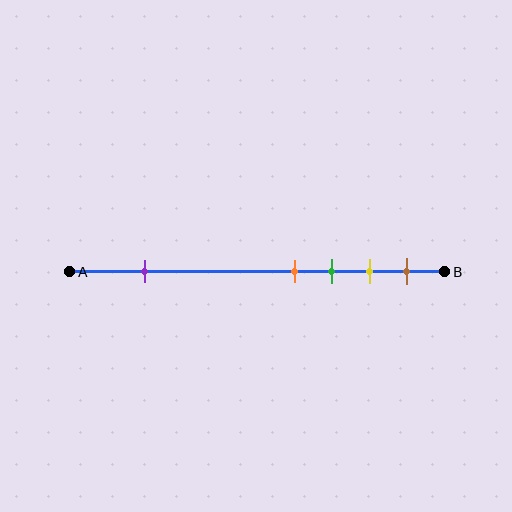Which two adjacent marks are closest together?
The orange and green marks are the closest adjacent pair.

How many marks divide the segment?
There are 5 marks dividing the segment.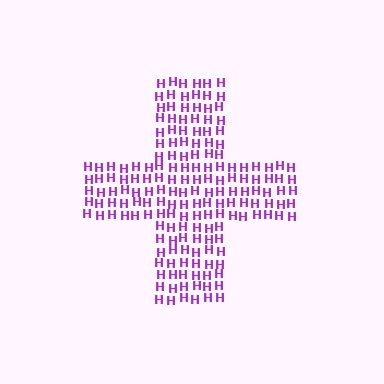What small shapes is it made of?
It is made of small letter H's.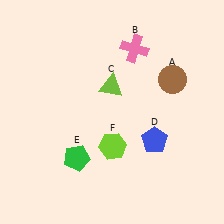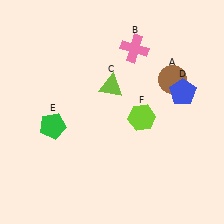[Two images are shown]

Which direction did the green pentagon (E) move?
The green pentagon (E) moved up.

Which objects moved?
The objects that moved are: the blue pentagon (D), the green pentagon (E), the lime hexagon (F).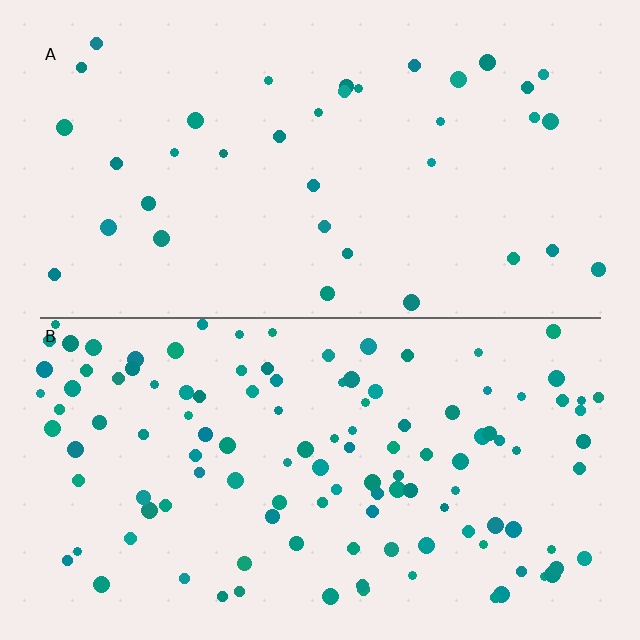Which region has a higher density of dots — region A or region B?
B (the bottom).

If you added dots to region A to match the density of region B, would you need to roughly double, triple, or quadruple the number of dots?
Approximately triple.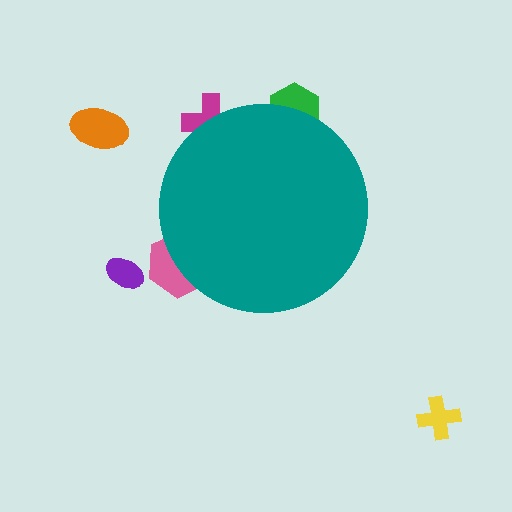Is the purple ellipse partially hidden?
No, the purple ellipse is fully visible.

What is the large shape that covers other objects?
A teal circle.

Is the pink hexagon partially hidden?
Yes, the pink hexagon is partially hidden behind the teal circle.